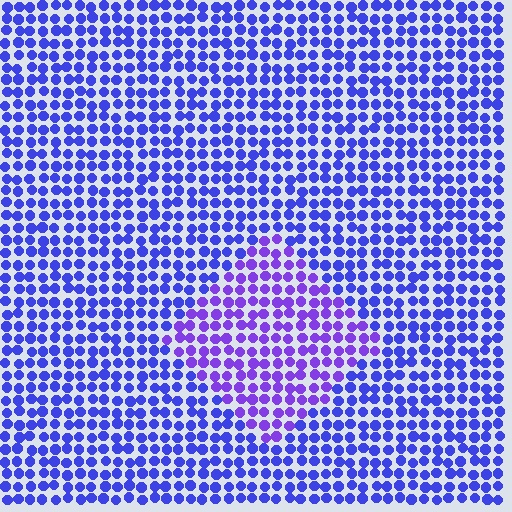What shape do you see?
I see a diamond.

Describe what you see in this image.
The image is filled with small blue elements in a uniform arrangement. A diamond-shaped region is visible where the elements are tinted to a slightly different hue, forming a subtle color boundary.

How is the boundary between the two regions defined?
The boundary is defined purely by a slight shift in hue (about 27 degrees). Spacing, size, and orientation are identical on both sides.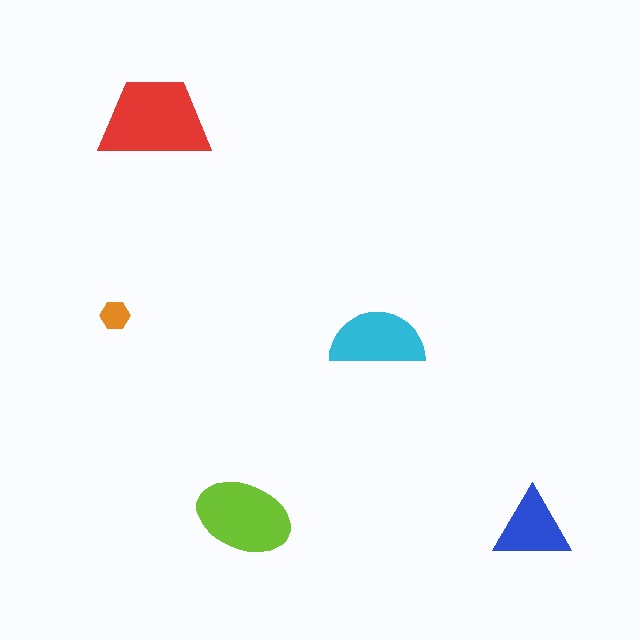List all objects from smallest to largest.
The orange hexagon, the blue triangle, the cyan semicircle, the lime ellipse, the red trapezoid.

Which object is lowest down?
The blue triangle is bottommost.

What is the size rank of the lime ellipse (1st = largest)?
2nd.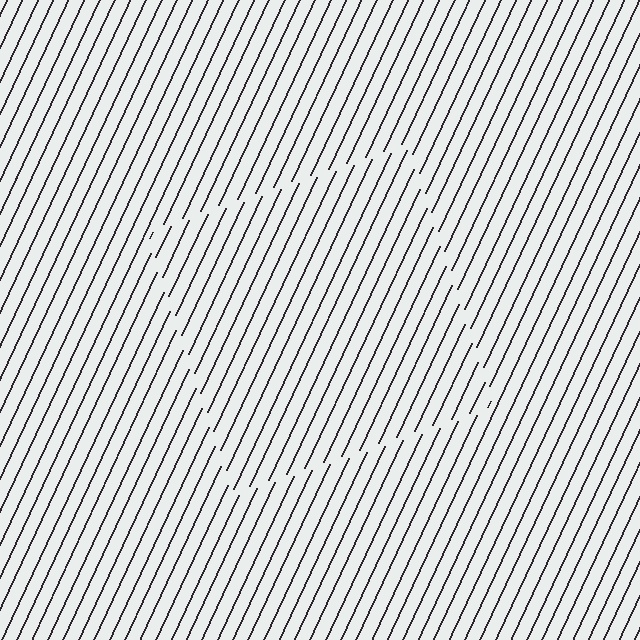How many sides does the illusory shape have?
4 sides — the line-ends trace a square.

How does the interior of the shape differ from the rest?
The interior of the shape contains the same grating, shifted by half a period — the contour is defined by the phase discontinuity where line-ends from the inner and outer gratings abut.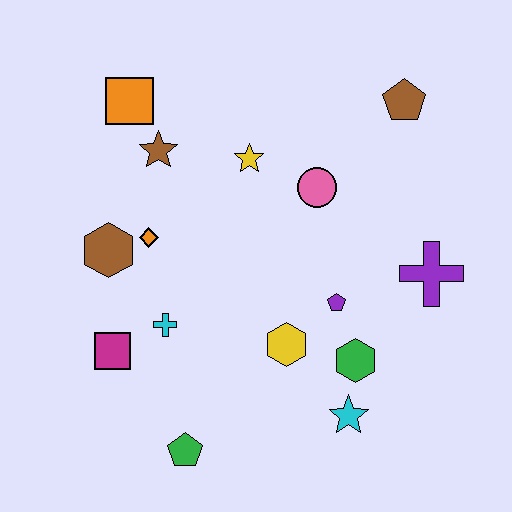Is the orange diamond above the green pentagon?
Yes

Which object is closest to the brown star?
The orange square is closest to the brown star.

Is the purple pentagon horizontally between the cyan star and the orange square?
Yes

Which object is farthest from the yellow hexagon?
The orange square is farthest from the yellow hexagon.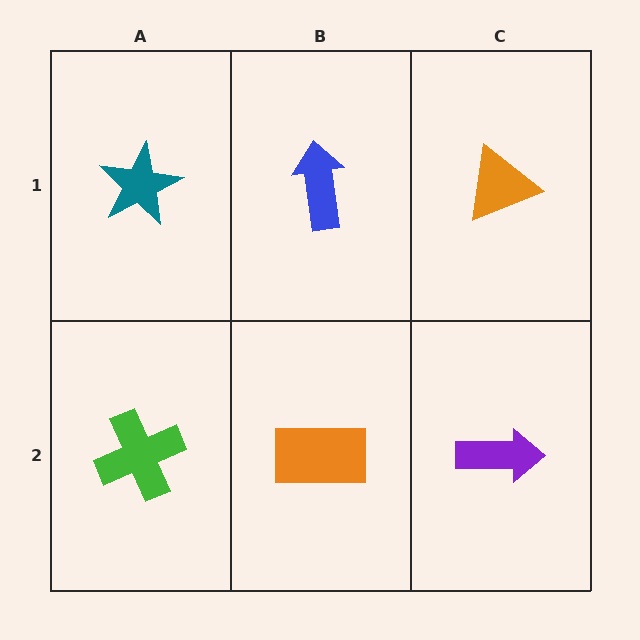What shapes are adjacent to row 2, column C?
An orange triangle (row 1, column C), an orange rectangle (row 2, column B).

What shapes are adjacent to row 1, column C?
A purple arrow (row 2, column C), a blue arrow (row 1, column B).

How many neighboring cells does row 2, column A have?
2.